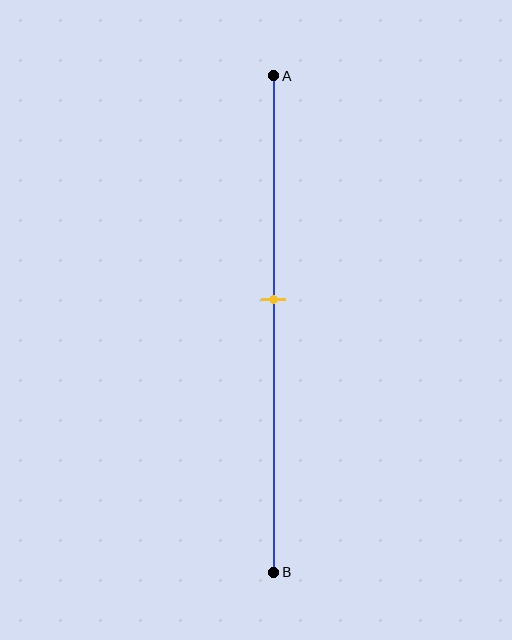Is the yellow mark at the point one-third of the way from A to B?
No, the mark is at about 45% from A, not at the 33% one-third point.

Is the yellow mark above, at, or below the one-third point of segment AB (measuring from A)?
The yellow mark is below the one-third point of segment AB.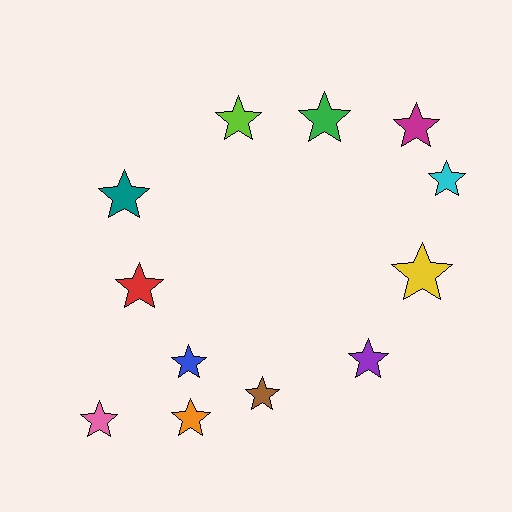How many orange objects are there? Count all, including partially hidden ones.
There is 1 orange object.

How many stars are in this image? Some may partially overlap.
There are 12 stars.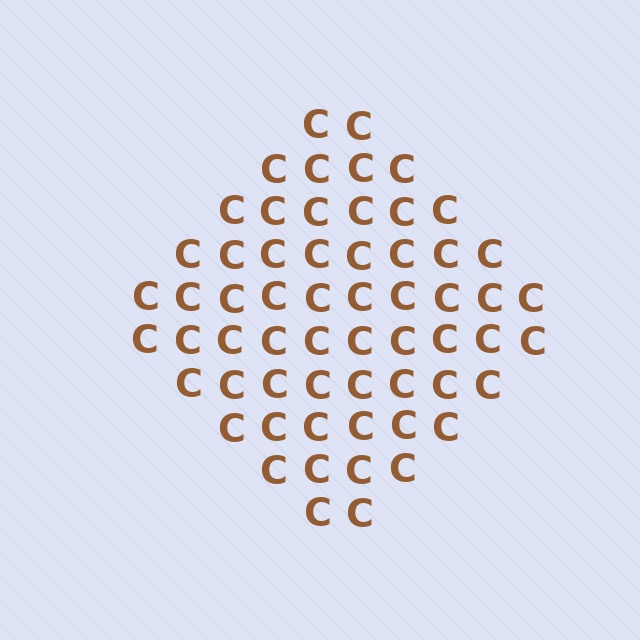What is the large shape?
The large shape is a diamond.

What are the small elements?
The small elements are letter C's.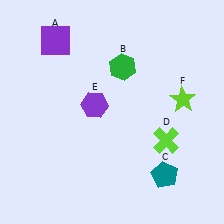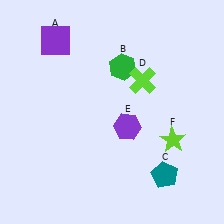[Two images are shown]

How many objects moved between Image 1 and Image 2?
3 objects moved between the two images.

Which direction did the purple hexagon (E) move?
The purple hexagon (E) moved right.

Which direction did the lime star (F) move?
The lime star (F) moved down.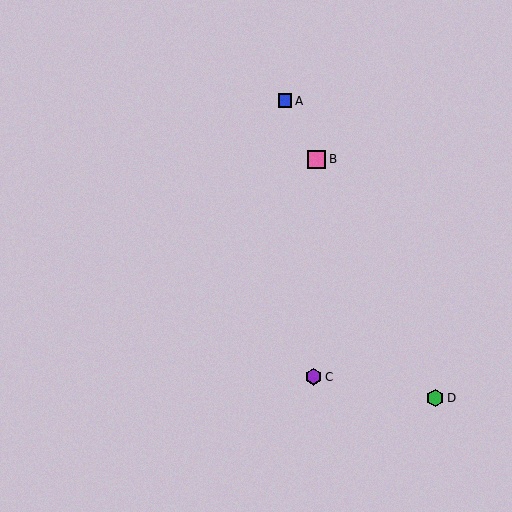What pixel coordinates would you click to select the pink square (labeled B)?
Click at (316, 159) to select the pink square B.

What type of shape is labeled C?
Shape C is a purple hexagon.